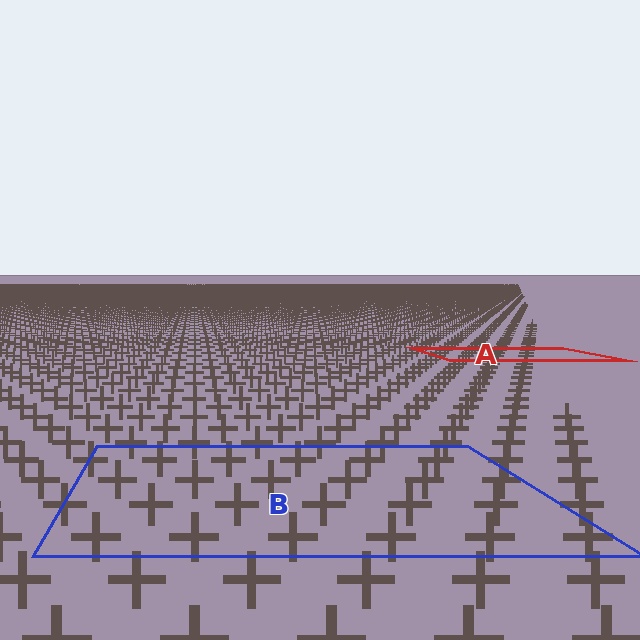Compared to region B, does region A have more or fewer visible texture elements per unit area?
Region A has more texture elements per unit area — they are packed more densely because it is farther away.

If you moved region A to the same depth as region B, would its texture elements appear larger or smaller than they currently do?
They would appear larger. At a closer depth, the same texture elements are projected at a bigger on-screen size.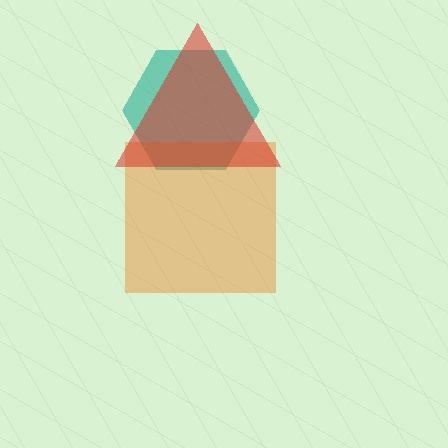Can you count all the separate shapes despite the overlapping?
Yes, there are 3 separate shapes.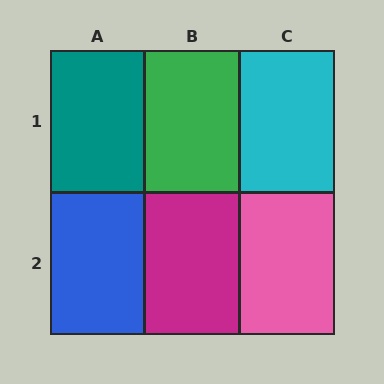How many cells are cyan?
1 cell is cyan.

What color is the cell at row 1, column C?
Cyan.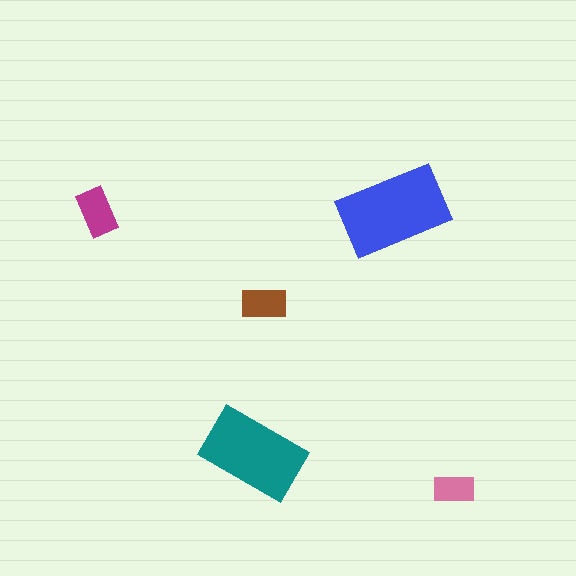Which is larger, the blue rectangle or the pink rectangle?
The blue one.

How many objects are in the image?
There are 5 objects in the image.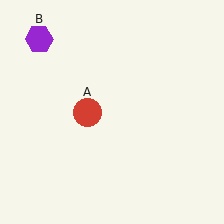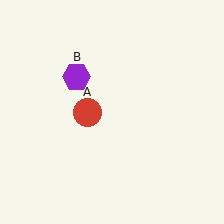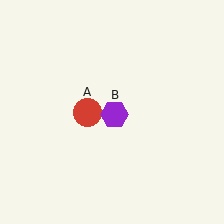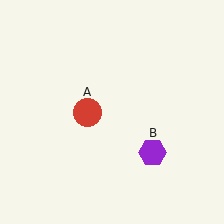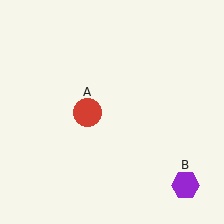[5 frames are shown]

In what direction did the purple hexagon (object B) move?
The purple hexagon (object B) moved down and to the right.